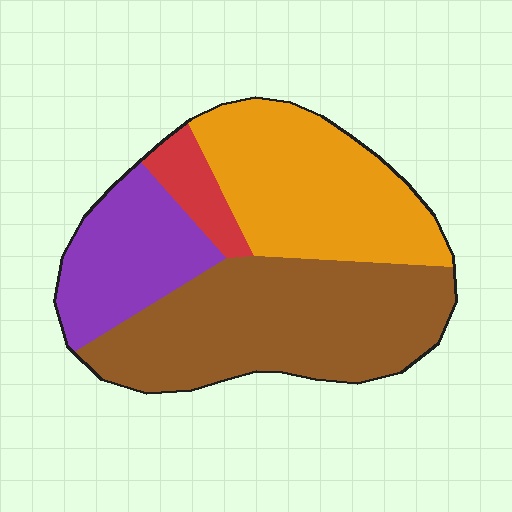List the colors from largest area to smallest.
From largest to smallest: brown, orange, purple, red.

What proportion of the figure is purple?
Purple covers about 20% of the figure.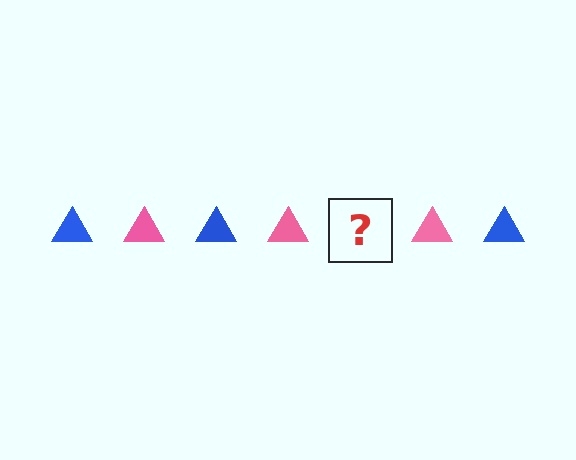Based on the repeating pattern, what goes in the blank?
The blank should be a blue triangle.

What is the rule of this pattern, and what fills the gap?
The rule is that the pattern cycles through blue, pink triangles. The gap should be filled with a blue triangle.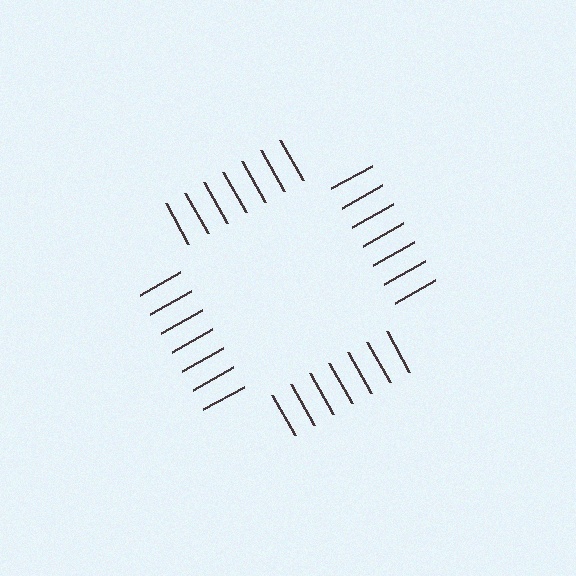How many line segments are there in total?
28 — 7 along each of the 4 edges.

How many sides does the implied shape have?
4 sides — the line-ends trace a square.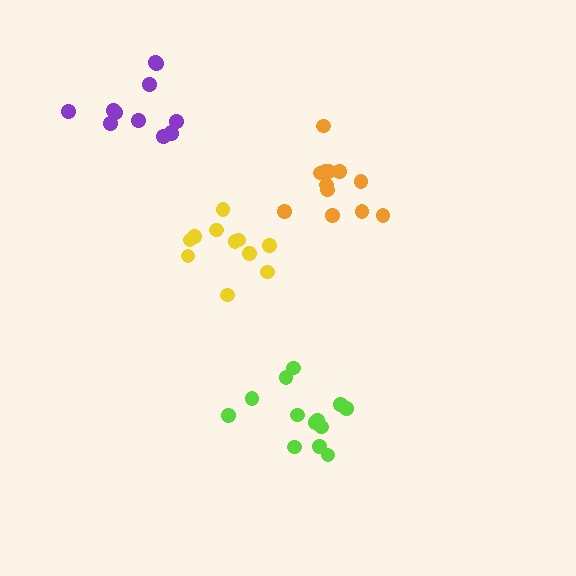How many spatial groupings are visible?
There are 4 spatial groupings.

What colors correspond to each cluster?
The clusters are colored: lime, orange, yellow, purple.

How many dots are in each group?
Group 1: 13 dots, Group 2: 13 dots, Group 3: 11 dots, Group 4: 12 dots (49 total).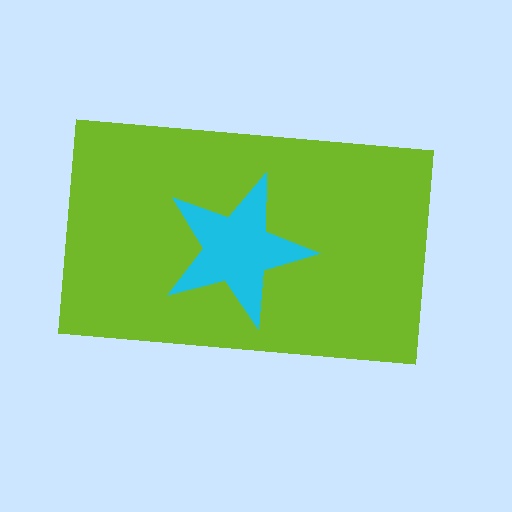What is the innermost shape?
The cyan star.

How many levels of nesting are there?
2.